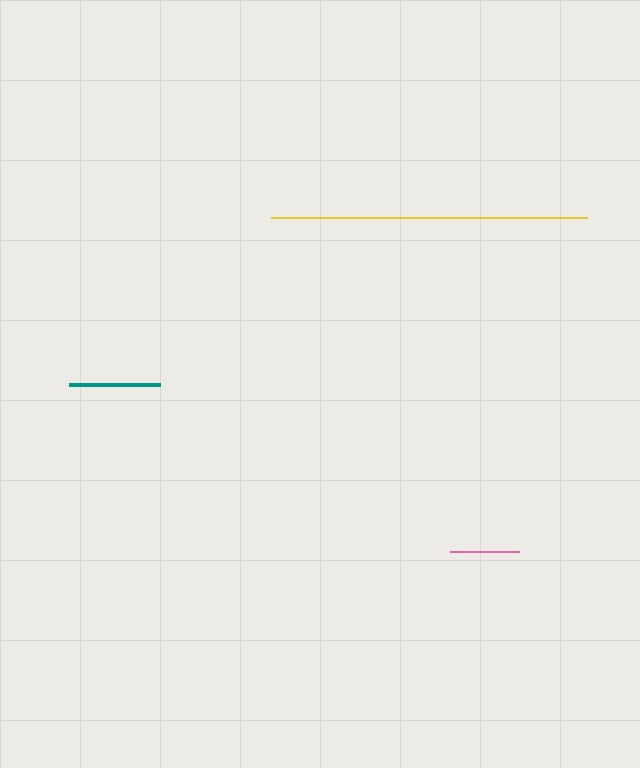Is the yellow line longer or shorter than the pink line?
The yellow line is longer than the pink line.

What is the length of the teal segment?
The teal segment is approximately 91 pixels long.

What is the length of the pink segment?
The pink segment is approximately 70 pixels long.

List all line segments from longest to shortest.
From longest to shortest: yellow, teal, pink.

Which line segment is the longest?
The yellow line is the longest at approximately 317 pixels.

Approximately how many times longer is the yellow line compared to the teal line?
The yellow line is approximately 3.5 times the length of the teal line.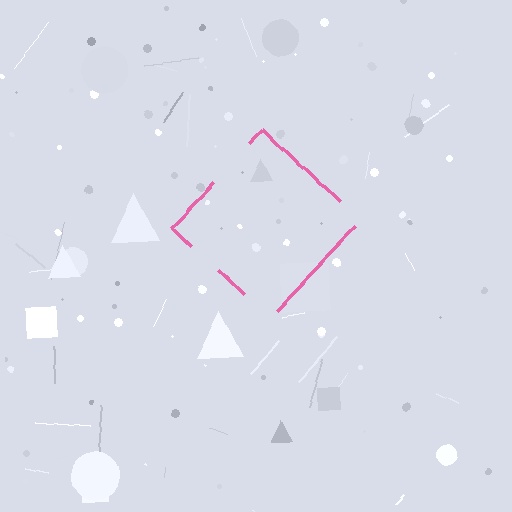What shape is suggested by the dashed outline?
The dashed outline suggests a diamond.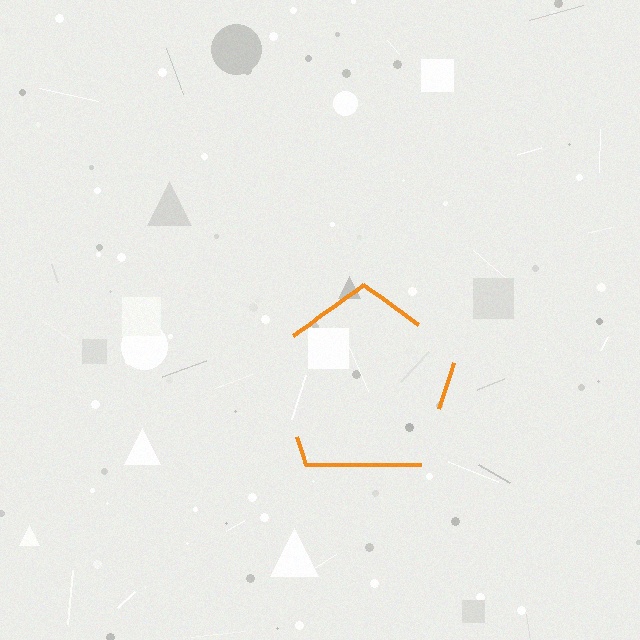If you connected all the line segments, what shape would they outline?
They would outline a pentagon.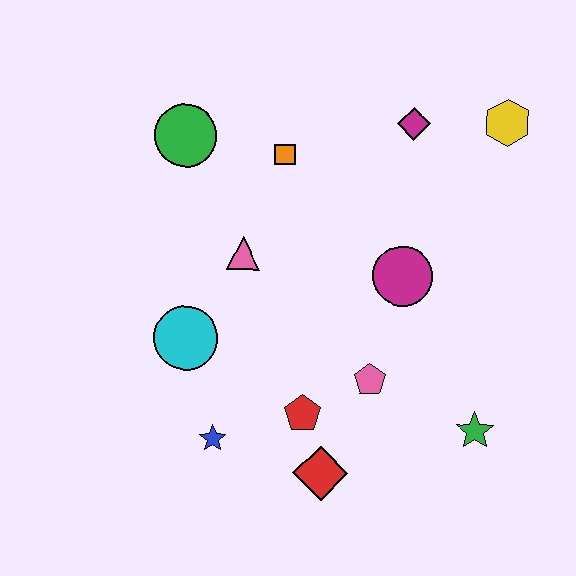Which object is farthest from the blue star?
The yellow hexagon is farthest from the blue star.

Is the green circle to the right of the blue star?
No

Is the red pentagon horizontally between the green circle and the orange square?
No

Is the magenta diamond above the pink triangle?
Yes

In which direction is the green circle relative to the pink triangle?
The green circle is above the pink triangle.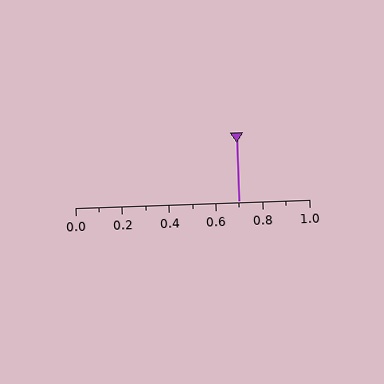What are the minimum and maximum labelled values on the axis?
The axis runs from 0.0 to 1.0.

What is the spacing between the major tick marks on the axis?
The major ticks are spaced 0.2 apart.